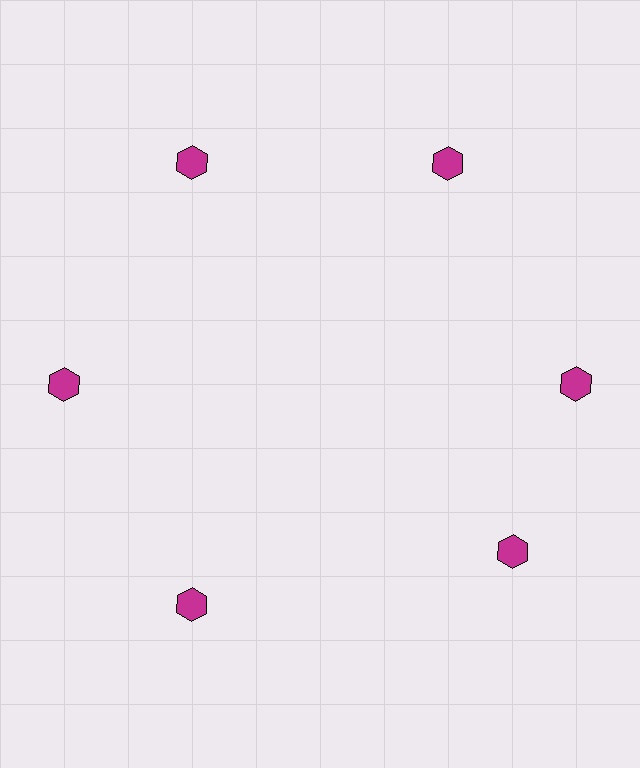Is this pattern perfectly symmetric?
No. The 6 magenta hexagons are arranged in a ring, but one element near the 5 o'clock position is rotated out of alignment along the ring, breaking the 6-fold rotational symmetry.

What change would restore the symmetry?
The symmetry would be restored by rotating it back into even spacing with its neighbors so that all 6 hexagons sit at equal angles and equal distance from the center.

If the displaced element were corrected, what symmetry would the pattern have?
It would have 6-fold rotational symmetry — the pattern would map onto itself every 60 degrees.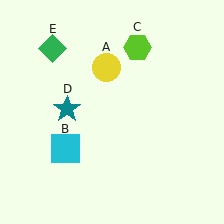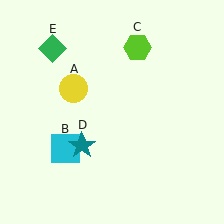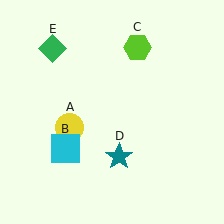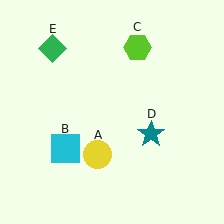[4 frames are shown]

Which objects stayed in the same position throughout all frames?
Cyan square (object B) and lime hexagon (object C) and green diamond (object E) remained stationary.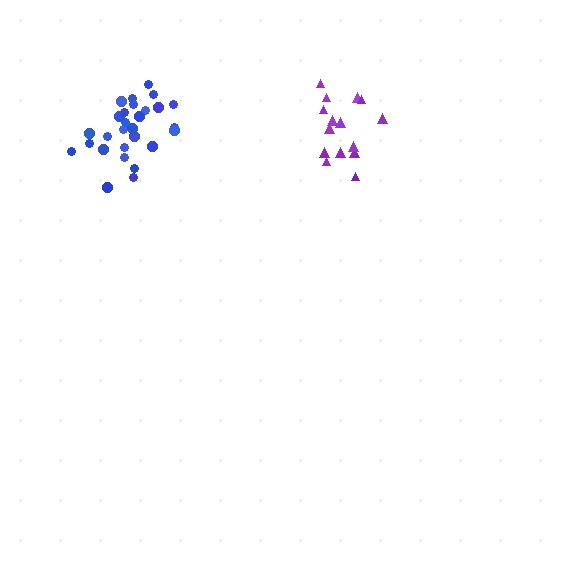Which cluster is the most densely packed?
Purple.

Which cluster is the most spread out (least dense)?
Blue.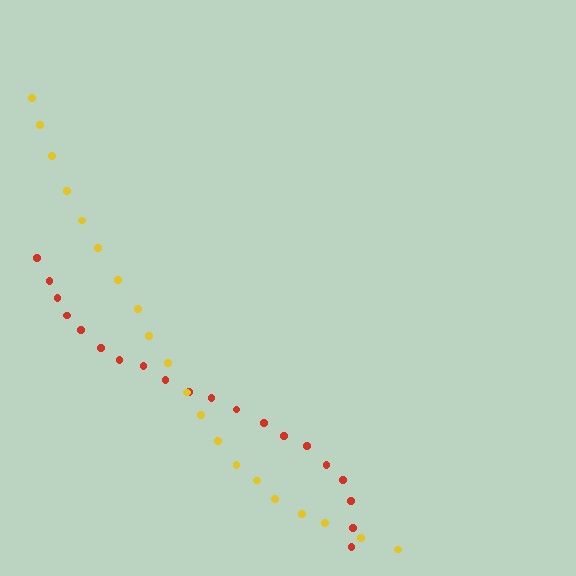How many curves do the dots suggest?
There are 2 distinct paths.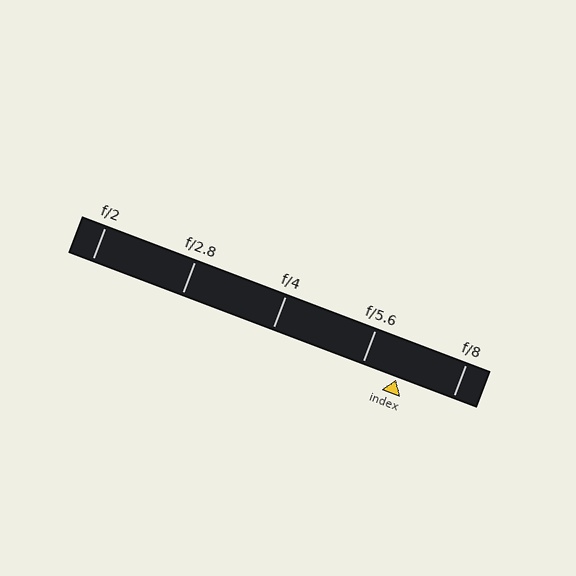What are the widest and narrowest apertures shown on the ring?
The widest aperture shown is f/2 and the narrowest is f/8.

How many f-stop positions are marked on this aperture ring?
There are 5 f-stop positions marked.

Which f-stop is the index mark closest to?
The index mark is closest to f/5.6.